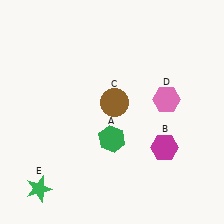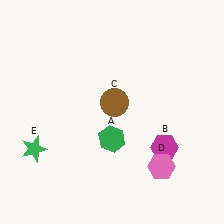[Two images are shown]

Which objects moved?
The objects that moved are: the pink hexagon (D), the green star (E).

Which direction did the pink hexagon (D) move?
The pink hexagon (D) moved down.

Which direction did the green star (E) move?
The green star (E) moved up.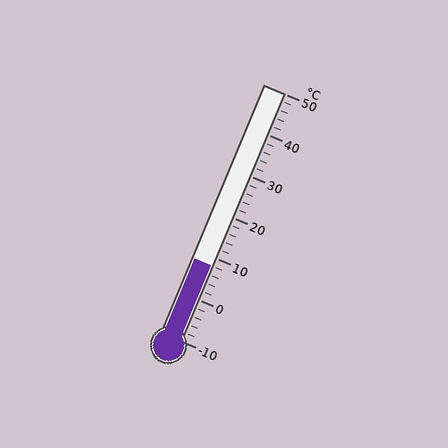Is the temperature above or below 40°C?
The temperature is below 40°C.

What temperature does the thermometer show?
The thermometer shows approximately 8°C.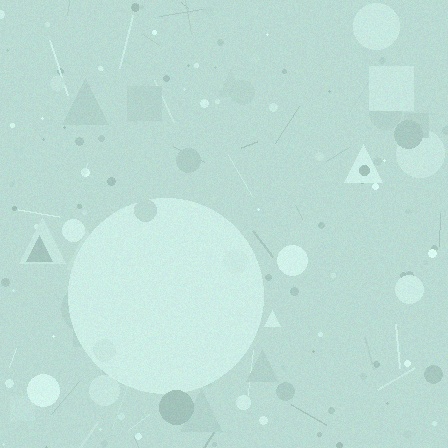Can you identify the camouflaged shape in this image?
The camouflaged shape is a circle.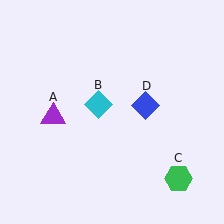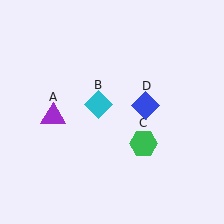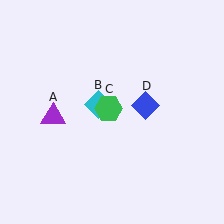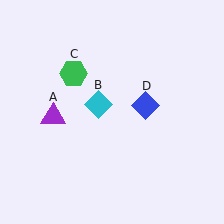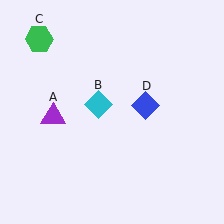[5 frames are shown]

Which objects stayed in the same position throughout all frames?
Purple triangle (object A) and cyan diamond (object B) and blue diamond (object D) remained stationary.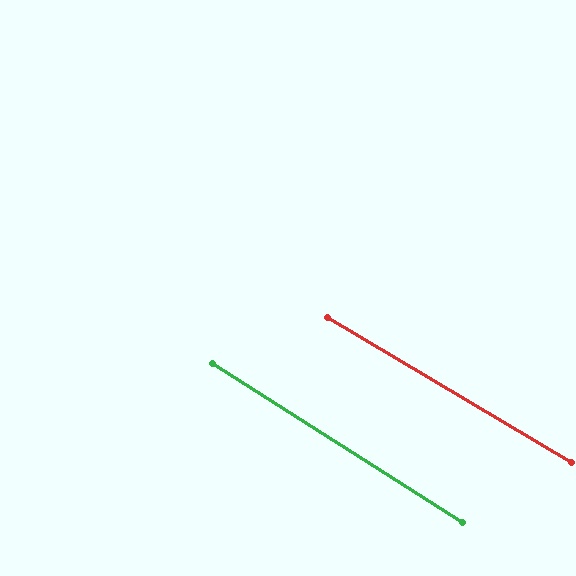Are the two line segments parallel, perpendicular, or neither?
Parallel — their directions differ by only 1.7°.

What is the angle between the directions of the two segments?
Approximately 2 degrees.